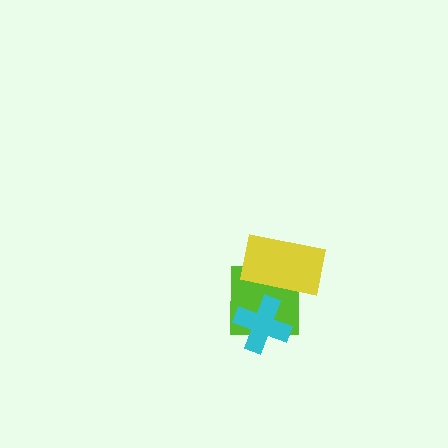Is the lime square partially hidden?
Yes, it is partially covered by another shape.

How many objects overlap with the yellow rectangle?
1 object overlaps with the yellow rectangle.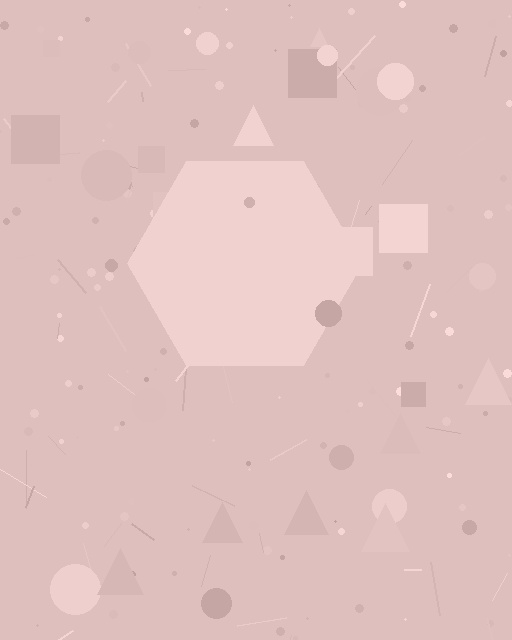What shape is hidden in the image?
A hexagon is hidden in the image.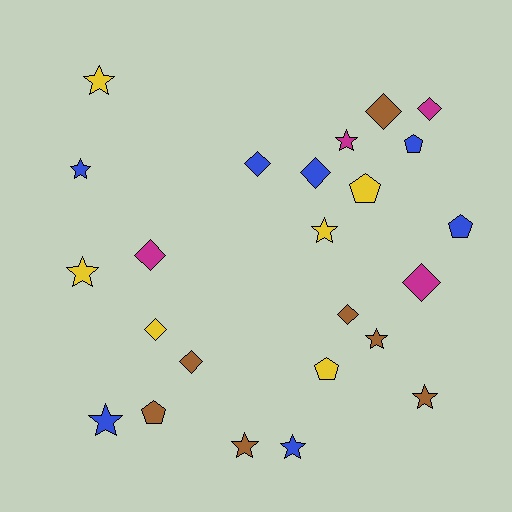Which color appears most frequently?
Brown, with 7 objects.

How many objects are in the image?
There are 24 objects.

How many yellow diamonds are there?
There is 1 yellow diamond.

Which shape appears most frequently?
Star, with 10 objects.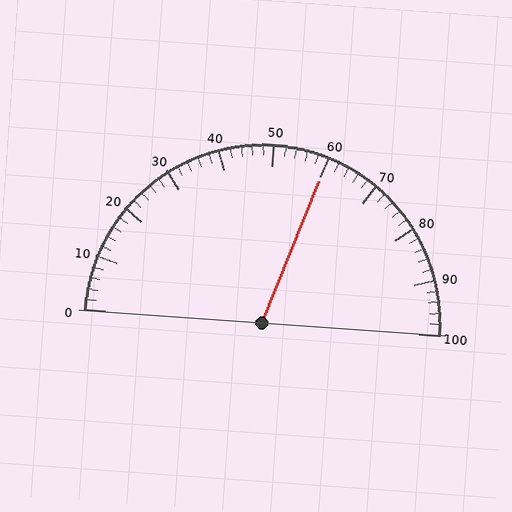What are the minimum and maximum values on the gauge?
The gauge ranges from 0 to 100.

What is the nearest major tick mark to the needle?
The nearest major tick mark is 60.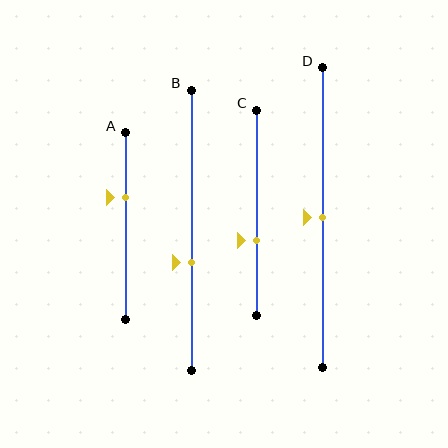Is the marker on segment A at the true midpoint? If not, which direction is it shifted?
No, the marker on segment A is shifted upward by about 15% of the segment length.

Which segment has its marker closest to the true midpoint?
Segment D has its marker closest to the true midpoint.